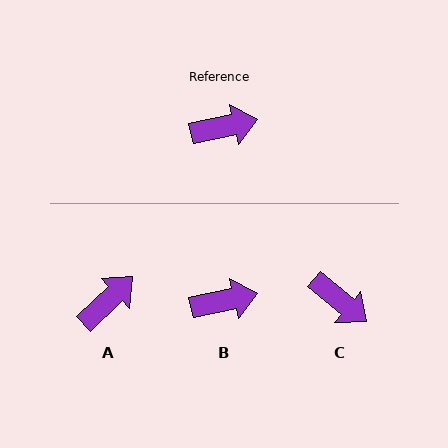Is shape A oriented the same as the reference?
No, it is off by about 32 degrees.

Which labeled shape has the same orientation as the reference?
B.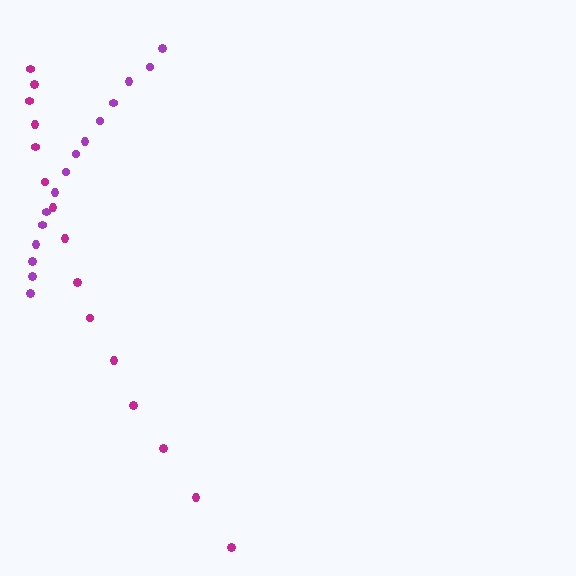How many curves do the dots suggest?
There are 2 distinct paths.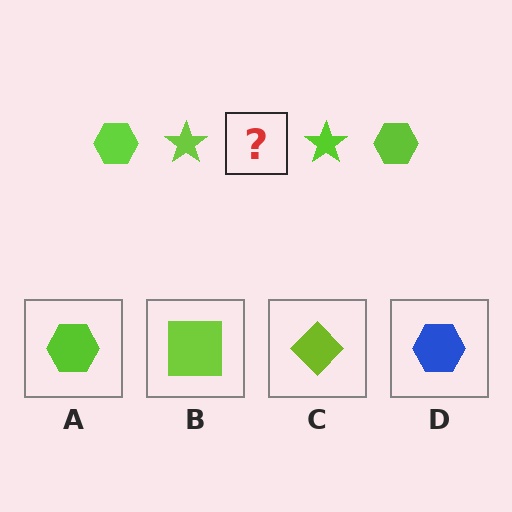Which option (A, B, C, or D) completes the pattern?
A.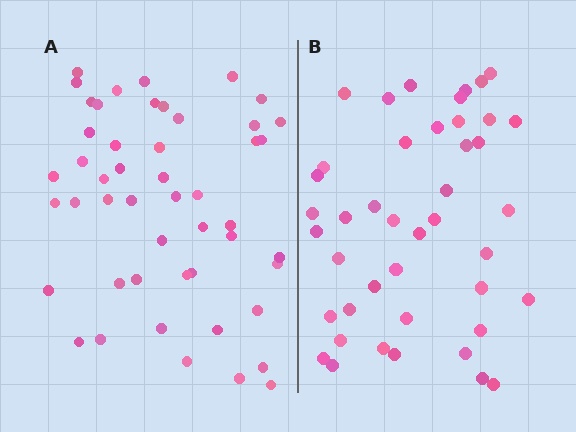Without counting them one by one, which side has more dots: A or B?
Region A (the left region) has more dots.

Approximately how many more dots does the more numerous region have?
Region A has about 6 more dots than region B.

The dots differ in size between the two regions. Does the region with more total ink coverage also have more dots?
No. Region B has more total ink coverage because its dots are larger, but region A actually contains more individual dots. Total area can be misleading — the number of items is what matters here.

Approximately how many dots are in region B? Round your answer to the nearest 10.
About 40 dots. (The exact count is 43, which rounds to 40.)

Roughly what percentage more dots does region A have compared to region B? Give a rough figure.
About 15% more.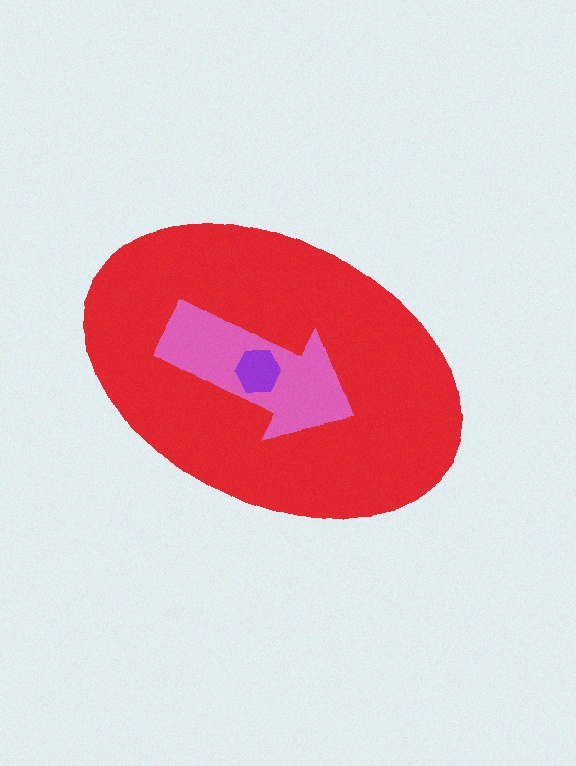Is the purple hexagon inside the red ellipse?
Yes.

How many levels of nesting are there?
3.